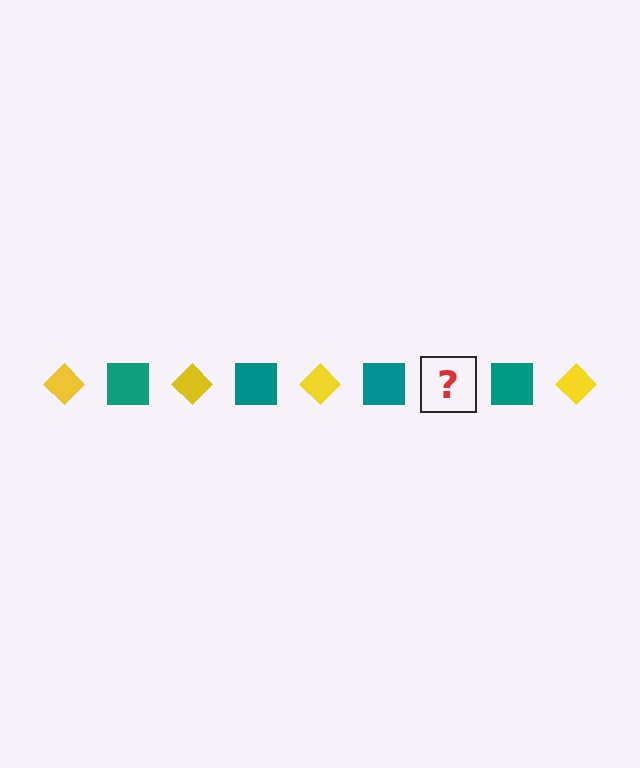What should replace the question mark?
The question mark should be replaced with a yellow diamond.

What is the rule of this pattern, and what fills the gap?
The rule is that the pattern alternates between yellow diamond and teal square. The gap should be filled with a yellow diamond.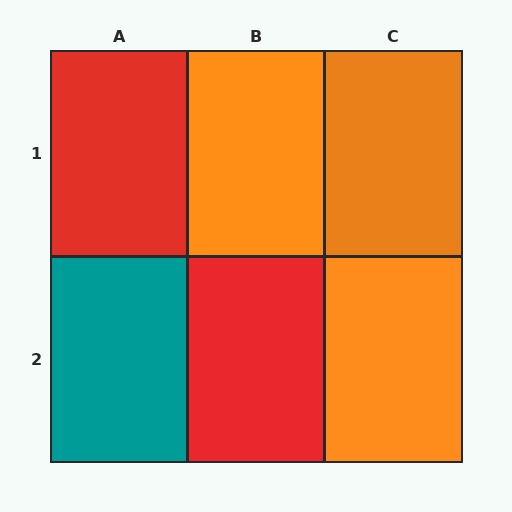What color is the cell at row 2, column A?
Teal.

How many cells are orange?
3 cells are orange.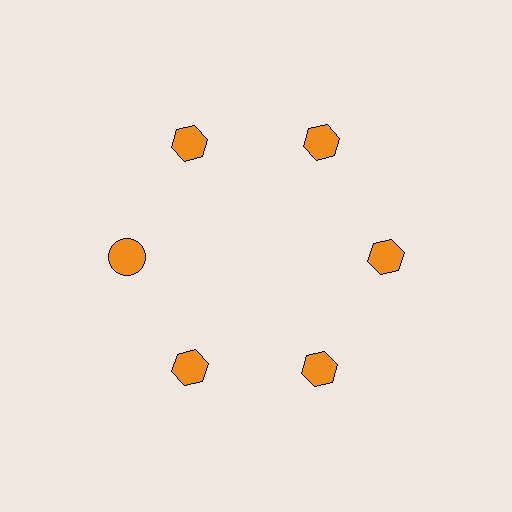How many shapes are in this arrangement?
There are 6 shapes arranged in a ring pattern.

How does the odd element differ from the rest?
It has a different shape: circle instead of hexagon.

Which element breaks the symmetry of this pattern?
The orange circle at roughly the 9 o'clock position breaks the symmetry. All other shapes are orange hexagons.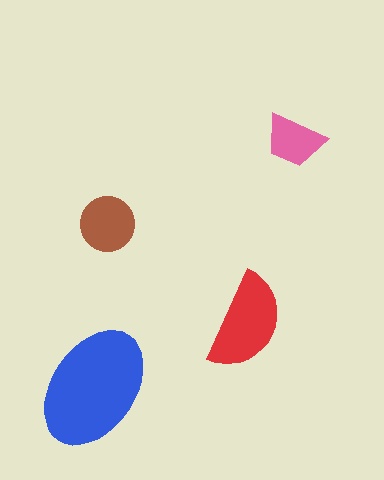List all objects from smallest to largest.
The pink trapezoid, the brown circle, the red semicircle, the blue ellipse.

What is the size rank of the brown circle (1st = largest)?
3rd.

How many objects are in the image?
There are 4 objects in the image.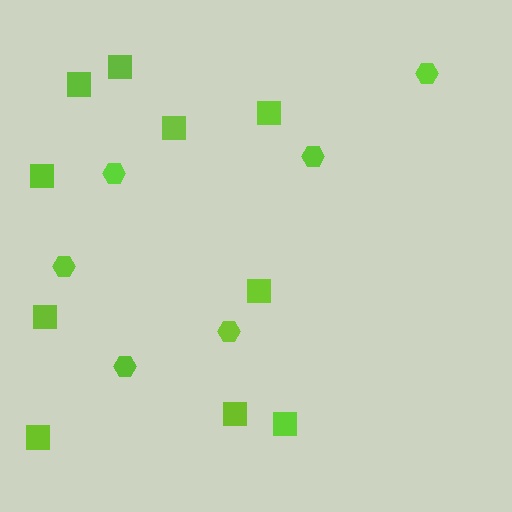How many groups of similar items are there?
There are 2 groups: one group of squares (10) and one group of hexagons (6).